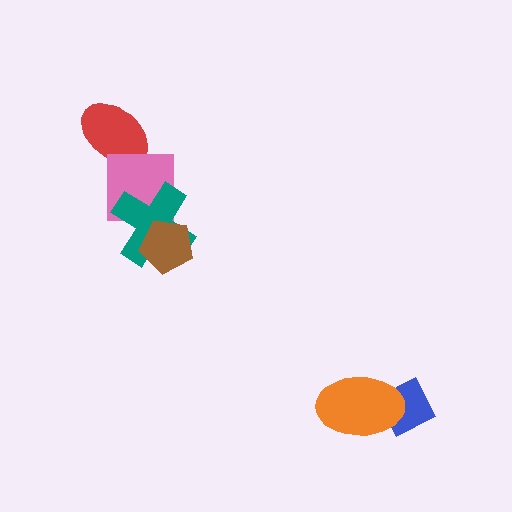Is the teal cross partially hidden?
Yes, it is partially covered by another shape.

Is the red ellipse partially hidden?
Yes, it is partially covered by another shape.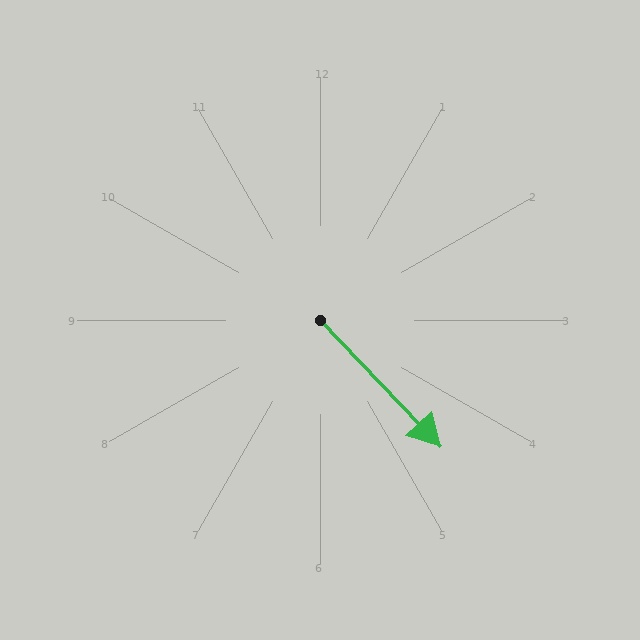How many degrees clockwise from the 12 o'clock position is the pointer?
Approximately 136 degrees.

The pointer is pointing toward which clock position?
Roughly 5 o'clock.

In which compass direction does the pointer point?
Southeast.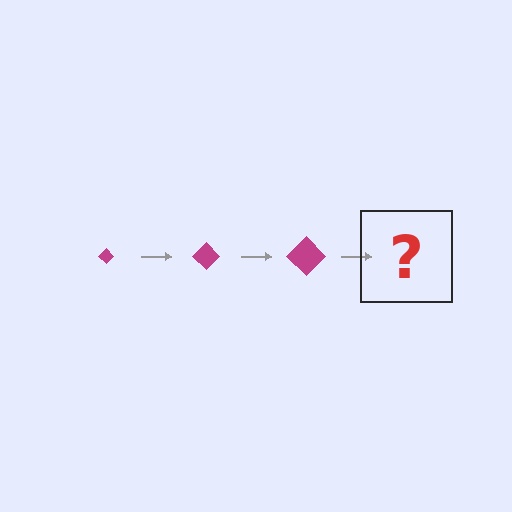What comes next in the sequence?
The next element should be a magenta diamond, larger than the previous one.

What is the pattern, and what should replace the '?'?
The pattern is that the diamond gets progressively larger each step. The '?' should be a magenta diamond, larger than the previous one.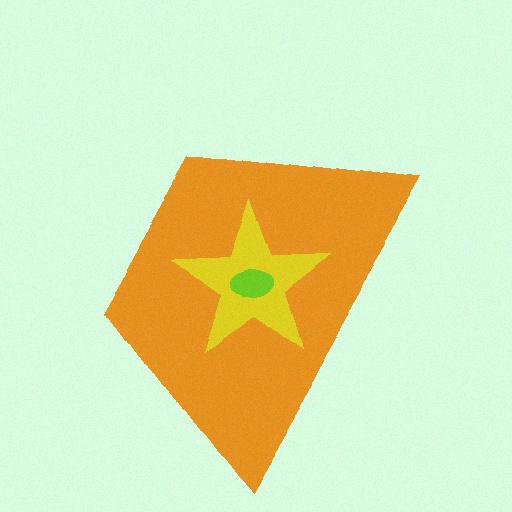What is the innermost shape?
The lime ellipse.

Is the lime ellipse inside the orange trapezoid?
Yes.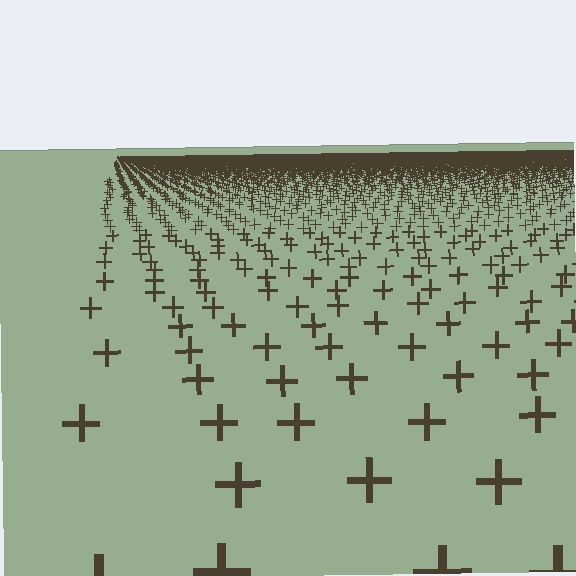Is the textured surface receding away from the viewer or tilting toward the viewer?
The surface is receding away from the viewer. Texture elements get smaller and denser toward the top.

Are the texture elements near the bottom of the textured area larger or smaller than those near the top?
Larger. Near the bottom, elements are closer to the viewer and appear at a bigger on-screen size.